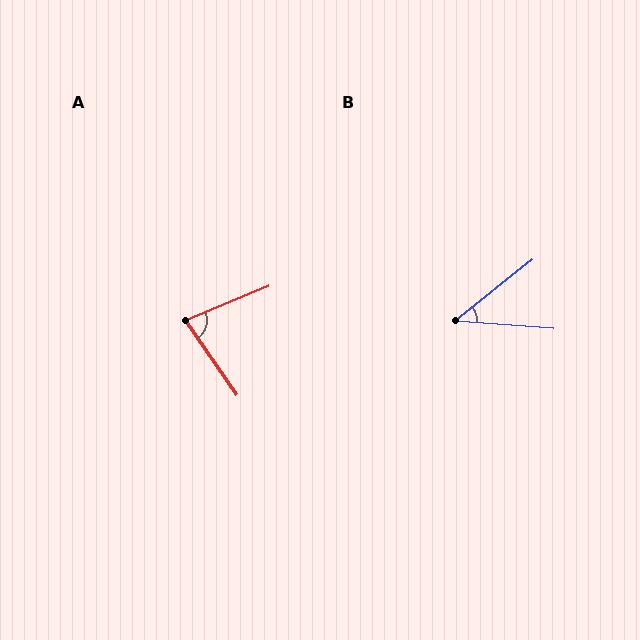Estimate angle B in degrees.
Approximately 43 degrees.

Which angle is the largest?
A, at approximately 78 degrees.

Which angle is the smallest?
B, at approximately 43 degrees.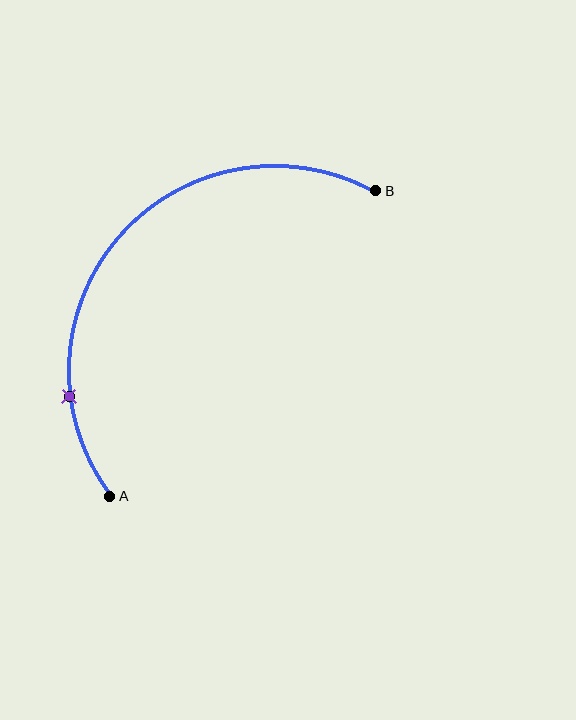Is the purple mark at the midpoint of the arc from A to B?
No. The purple mark lies on the arc but is closer to endpoint A. The arc midpoint would be at the point on the curve equidistant along the arc from both A and B.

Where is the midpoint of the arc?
The arc midpoint is the point on the curve farthest from the straight line joining A and B. It sits above and to the left of that line.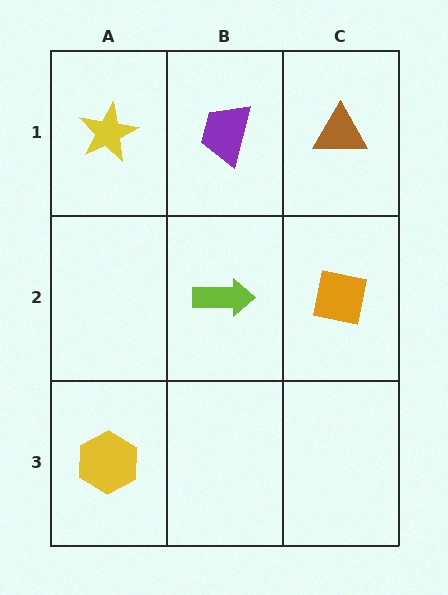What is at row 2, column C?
An orange square.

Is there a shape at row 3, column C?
No, that cell is empty.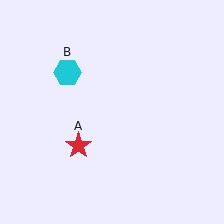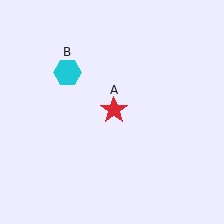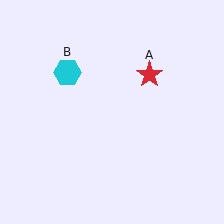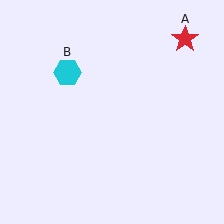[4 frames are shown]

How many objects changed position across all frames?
1 object changed position: red star (object A).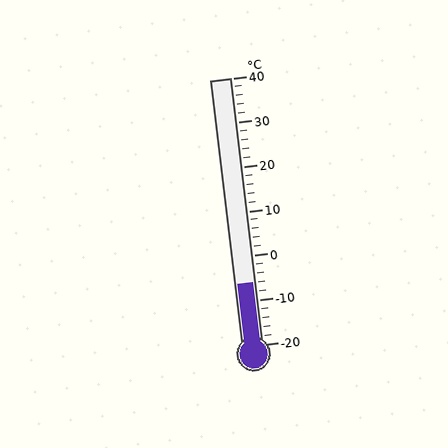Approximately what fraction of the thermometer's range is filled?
The thermometer is filled to approximately 25% of its range.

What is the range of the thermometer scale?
The thermometer scale ranges from -20°C to 40°C.